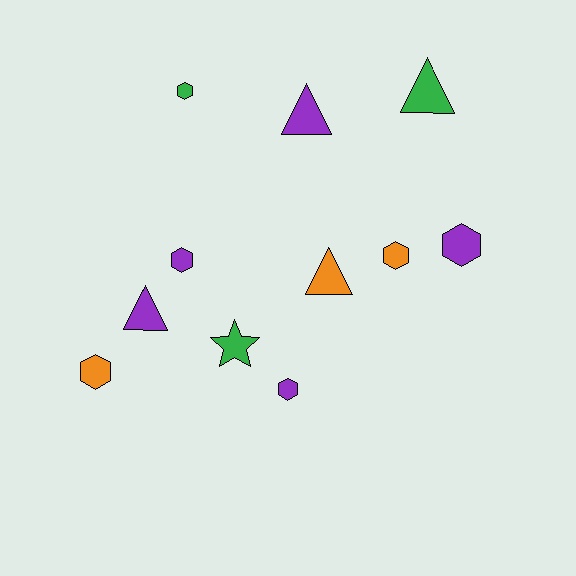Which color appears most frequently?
Purple, with 5 objects.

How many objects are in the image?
There are 11 objects.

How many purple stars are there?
There are no purple stars.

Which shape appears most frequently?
Hexagon, with 6 objects.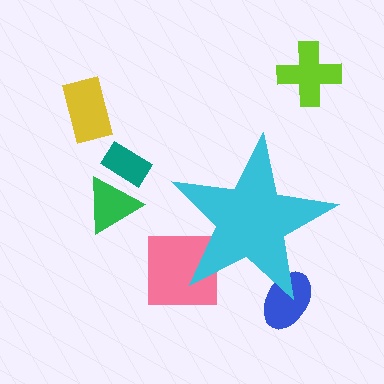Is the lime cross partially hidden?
No, the lime cross is fully visible.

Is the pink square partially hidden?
Yes, the pink square is partially hidden behind the cyan star.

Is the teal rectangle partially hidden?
No, the teal rectangle is fully visible.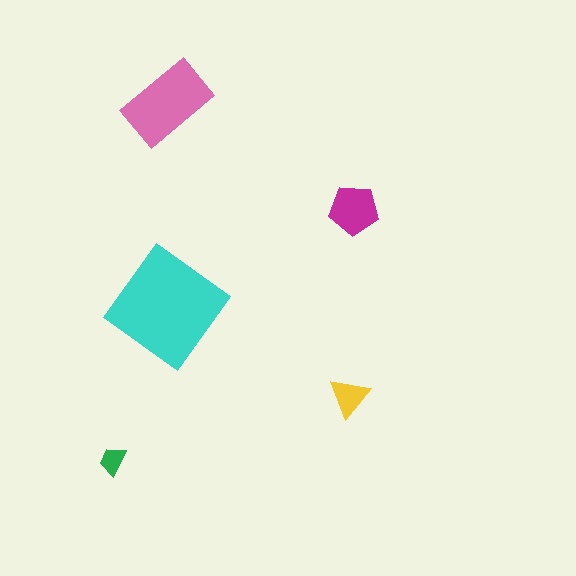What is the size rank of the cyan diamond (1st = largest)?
1st.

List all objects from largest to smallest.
The cyan diamond, the pink rectangle, the magenta pentagon, the yellow triangle, the green trapezoid.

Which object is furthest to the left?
The green trapezoid is leftmost.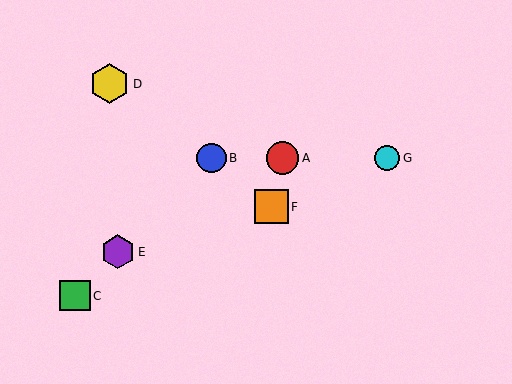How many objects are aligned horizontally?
3 objects (A, B, G) are aligned horizontally.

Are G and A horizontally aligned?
Yes, both are at y≈158.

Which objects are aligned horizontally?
Objects A, B, G are aligned horizontally.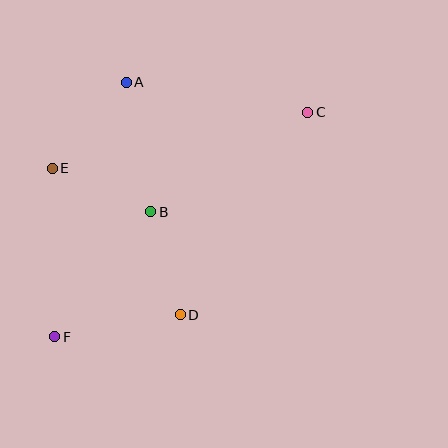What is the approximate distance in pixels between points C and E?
The distance between C and E is approximately 261 pixels.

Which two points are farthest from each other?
Points C and F are farthest from each other.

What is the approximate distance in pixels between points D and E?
The distance between D and E is approximately 194 pixels.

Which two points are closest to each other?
Points B and D are closest to each other.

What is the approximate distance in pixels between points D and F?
The distance between D and F is approximately 128 pixels.